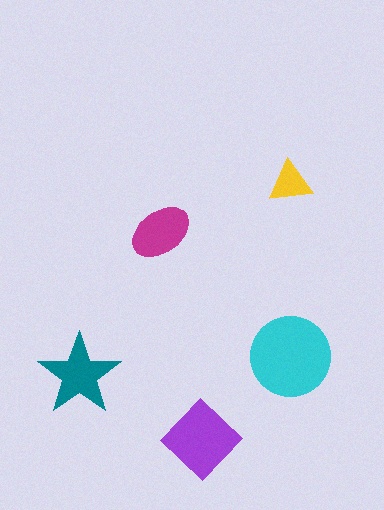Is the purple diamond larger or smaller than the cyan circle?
Smaller.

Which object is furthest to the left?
The teal star is leftmost.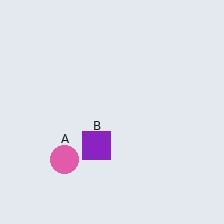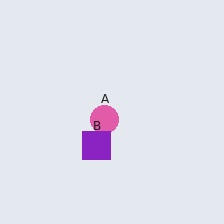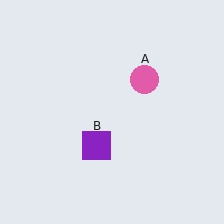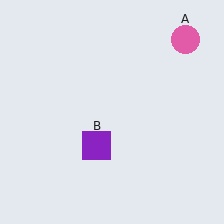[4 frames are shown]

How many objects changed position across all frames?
1 object changed position: pink circle (object A).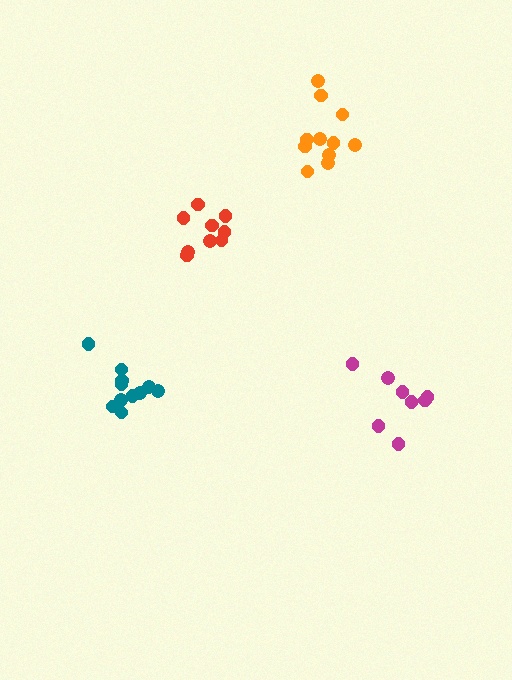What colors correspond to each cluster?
The clusters are colored: magenta, red, orange, teal.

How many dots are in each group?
Group 1: 8 dots, Group 2: 9 dots, Group 3: 12 dots, Group 4: 11 dots (40 total).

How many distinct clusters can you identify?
There are 4 distinct clusters.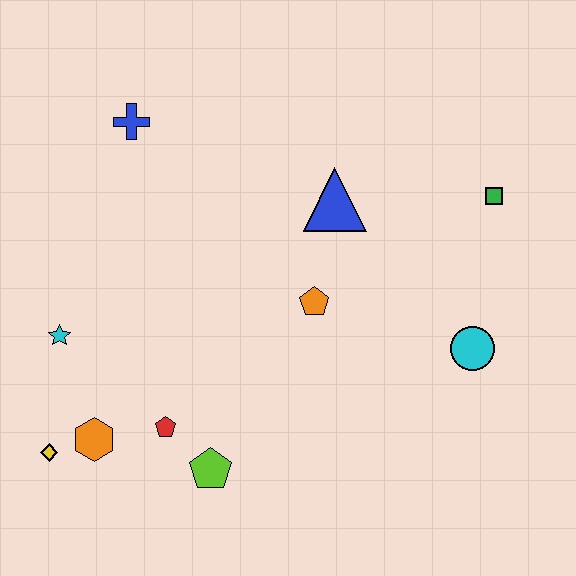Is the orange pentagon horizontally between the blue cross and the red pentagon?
No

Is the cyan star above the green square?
No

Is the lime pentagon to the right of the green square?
No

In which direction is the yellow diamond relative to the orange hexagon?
The yellow diamond is to the left of the orange hexagon.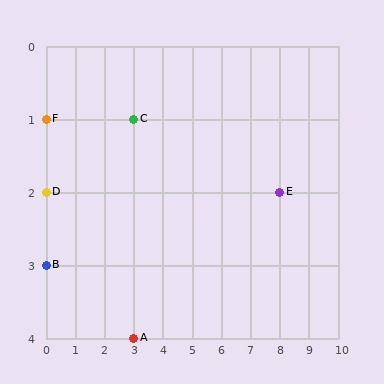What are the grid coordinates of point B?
Point B is at grid coordinates (0, 3).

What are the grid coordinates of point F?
Point F is at grid coordinates (0, 1).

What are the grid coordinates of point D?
Point D is at grid coordinates (0, 2).